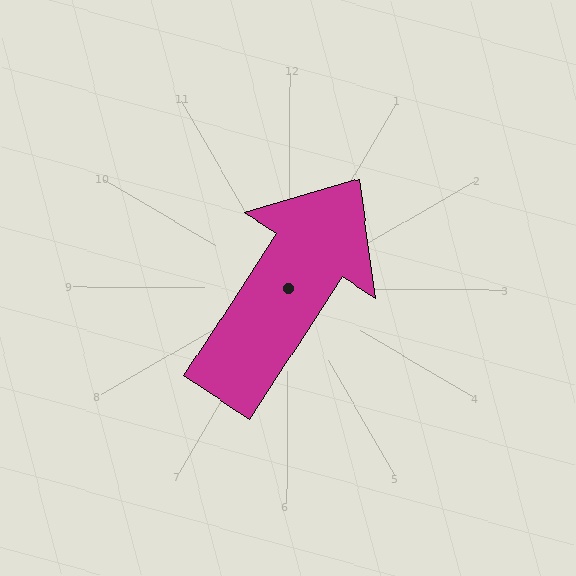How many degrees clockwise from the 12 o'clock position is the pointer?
Approximately 33 degrees.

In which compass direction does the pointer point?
Northeast.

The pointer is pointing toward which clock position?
Roughly 1 o'clock.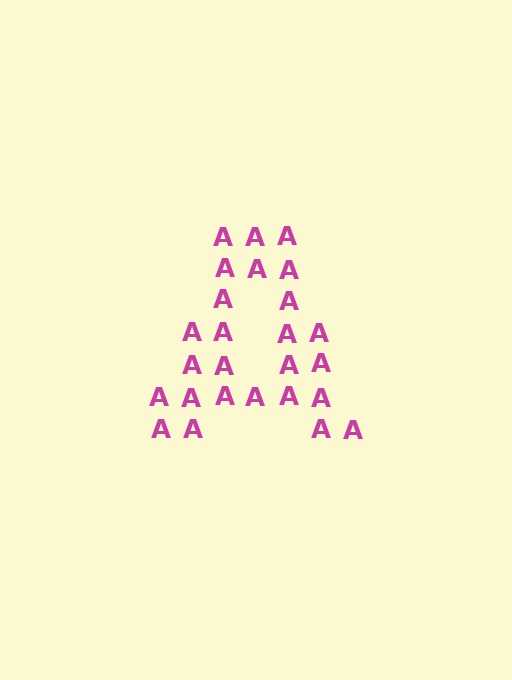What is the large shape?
The large shape is the letter A.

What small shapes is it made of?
It is made of small letter A's.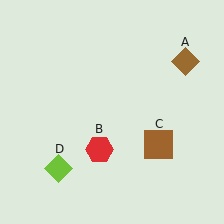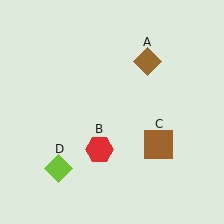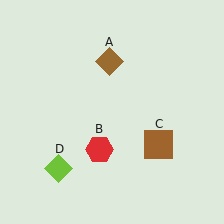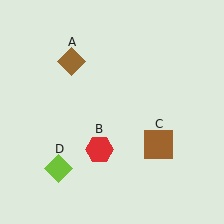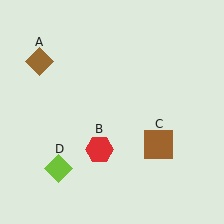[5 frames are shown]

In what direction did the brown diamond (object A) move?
The brown diamond (object A) moved left.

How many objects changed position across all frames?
1 object changed position: brown diamond (object A).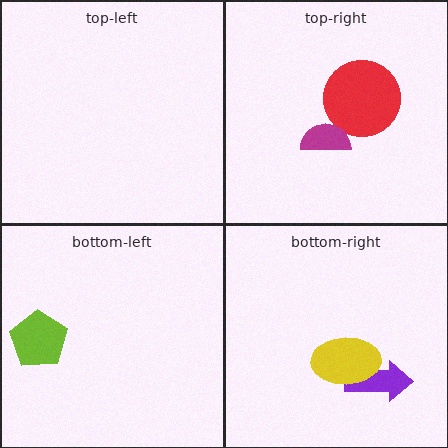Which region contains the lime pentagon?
The bottom-left region.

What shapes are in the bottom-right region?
The purple arrow, the yellow ellipse.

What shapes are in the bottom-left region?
The lime pentagon.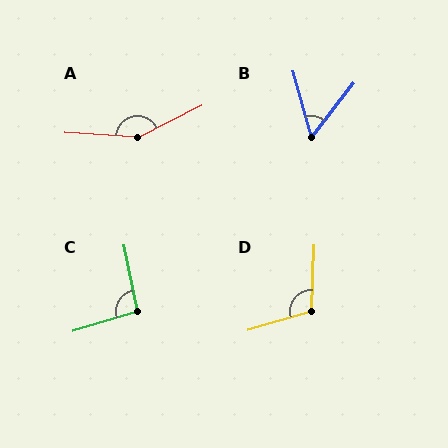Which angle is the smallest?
B, at approximately 53 degrees.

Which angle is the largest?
A, at approximately 150 degrees.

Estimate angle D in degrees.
Approximately 108 degrees.